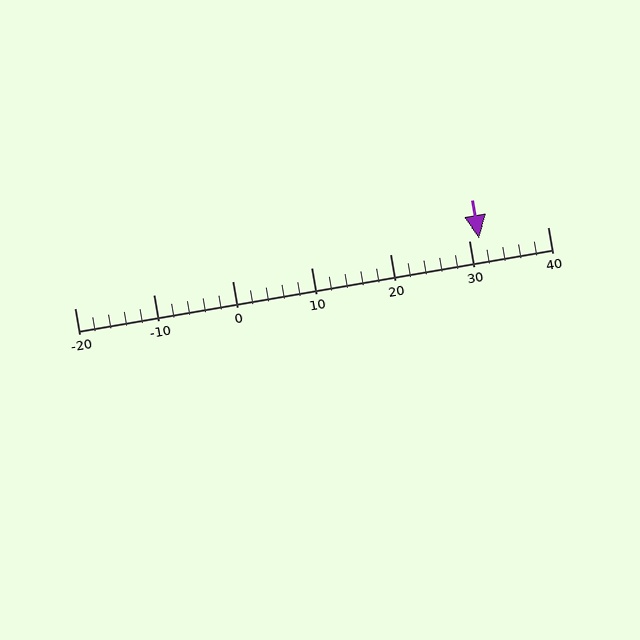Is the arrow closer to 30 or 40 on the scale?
The arrow is closer to 30.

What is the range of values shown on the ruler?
The ruler shows values from -20 to 40.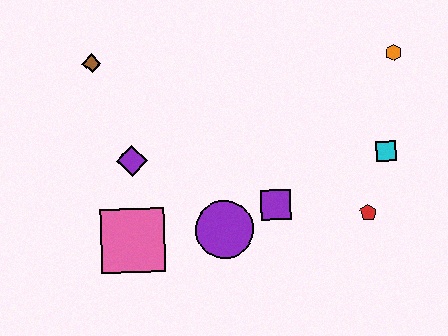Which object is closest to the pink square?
The purple diamond is closest to the pink square.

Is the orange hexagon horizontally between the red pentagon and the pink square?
No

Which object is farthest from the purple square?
The brown diamond is farthest from the purple square.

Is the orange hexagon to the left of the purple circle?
No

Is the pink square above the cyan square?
No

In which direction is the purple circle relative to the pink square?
The purple circle is to the right of the pink square.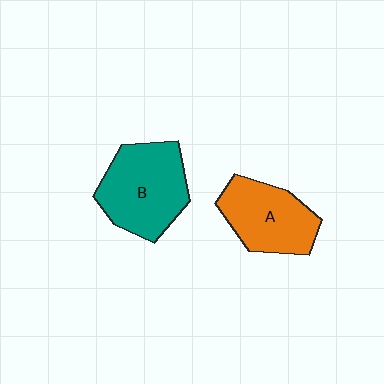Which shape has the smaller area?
Shape A (orange).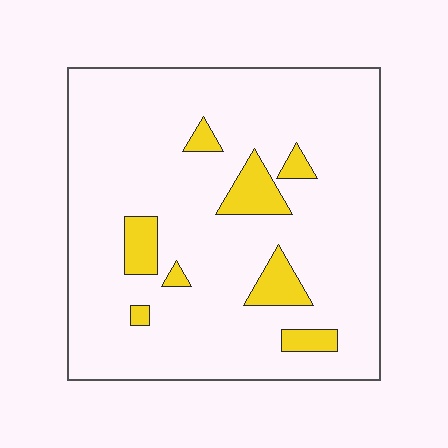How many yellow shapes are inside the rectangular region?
8.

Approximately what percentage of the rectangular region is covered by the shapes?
Approximately 10%.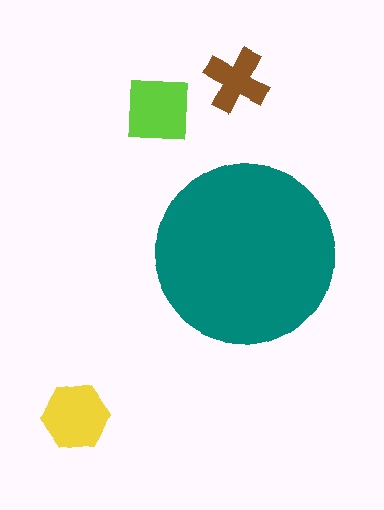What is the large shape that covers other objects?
A teal circle.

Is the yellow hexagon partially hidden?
No, the yellow hexagon is fully visible.